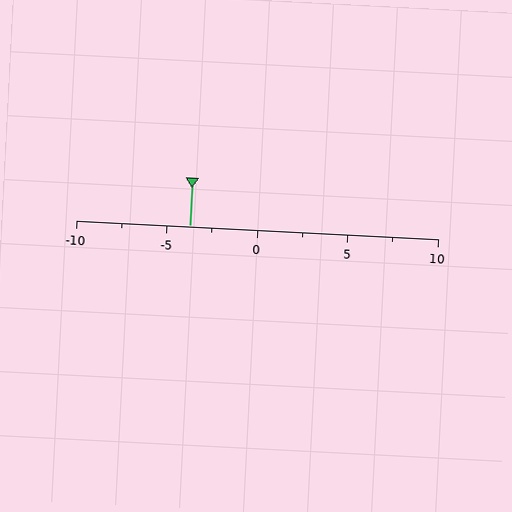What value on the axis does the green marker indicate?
The marker indicates approximately -3.8.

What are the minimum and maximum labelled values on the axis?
The axis runs from -10 to 10.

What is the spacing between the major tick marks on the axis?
The major ticks are spaced 5 apart.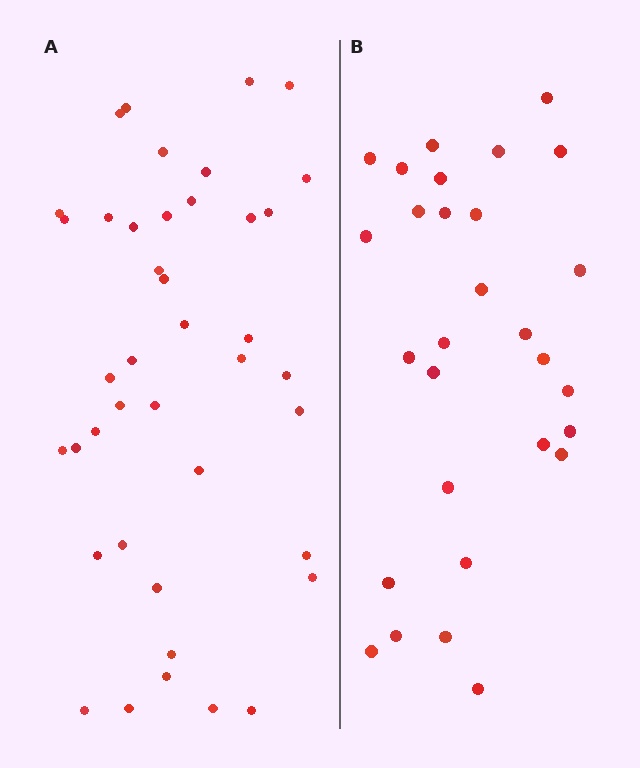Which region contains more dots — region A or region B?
Region A (the left region) has more dots.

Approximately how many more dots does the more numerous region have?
Region A has roughly 12 or so more dots than region B.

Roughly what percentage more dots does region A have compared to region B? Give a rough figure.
About 40% more.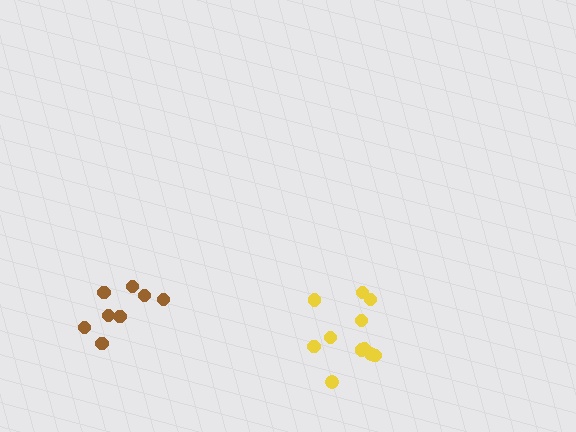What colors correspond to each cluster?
The clusters are colored: brown, yellow.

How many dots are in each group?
Group 1: 8 dots, Group 2: 11 dots (19 total).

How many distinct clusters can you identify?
There are 2 distinct clusters.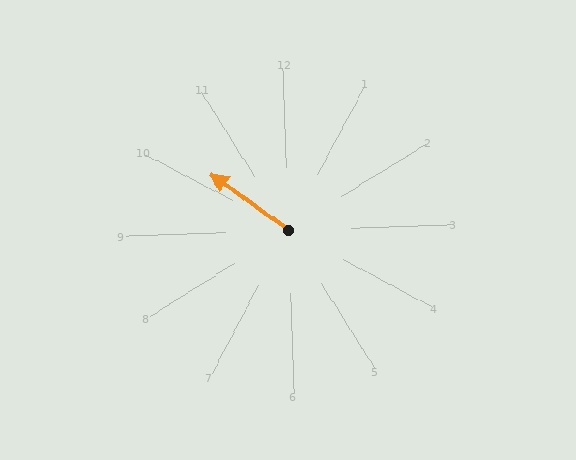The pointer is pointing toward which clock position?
Roughly 10 o'clock.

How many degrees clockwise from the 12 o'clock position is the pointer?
Approximately 308 degrees.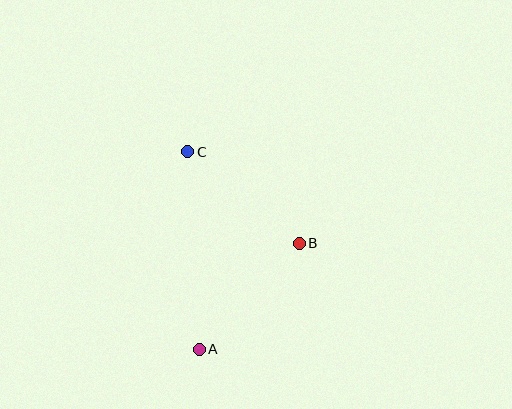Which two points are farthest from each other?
Points A and C are farthest from each other.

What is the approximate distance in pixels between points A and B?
The distance between A and B is approximately 146 pixels.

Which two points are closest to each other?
Points B and C are closest to each other.